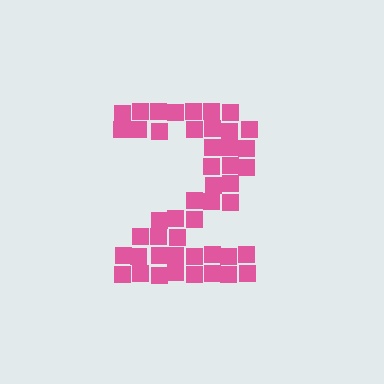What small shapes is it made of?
It is made of small squares.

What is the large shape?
The large shape is the digit 2.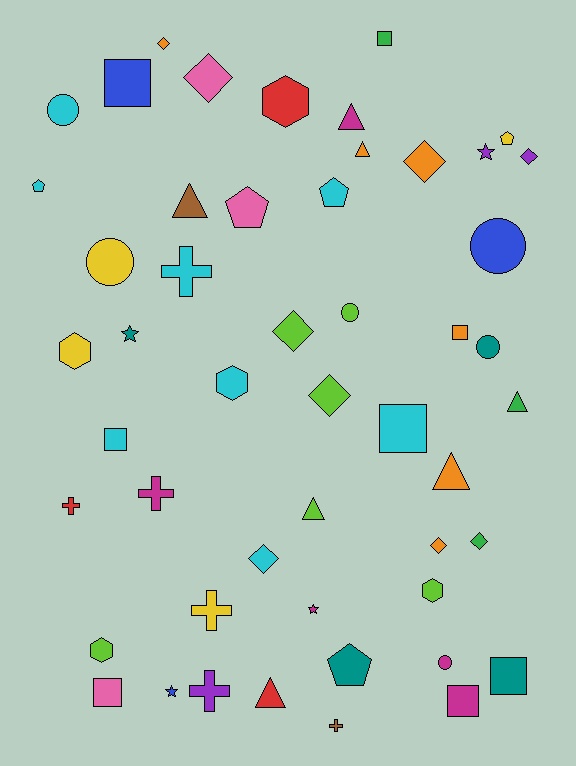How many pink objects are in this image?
There are 3 pink objects.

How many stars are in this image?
There are 4 stars.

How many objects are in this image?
There are 50 objects.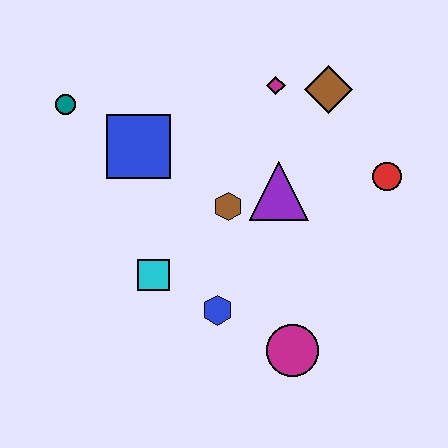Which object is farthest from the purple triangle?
The teal circle is farthest from the purple triangle.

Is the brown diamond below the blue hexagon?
No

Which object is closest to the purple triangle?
The brown hexagon is closest to the purple triangle.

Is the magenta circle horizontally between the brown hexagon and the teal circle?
No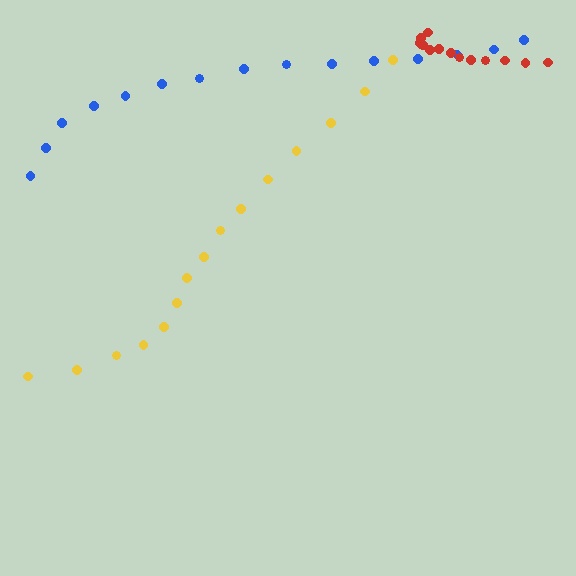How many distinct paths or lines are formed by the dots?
There are 3 distinct paths.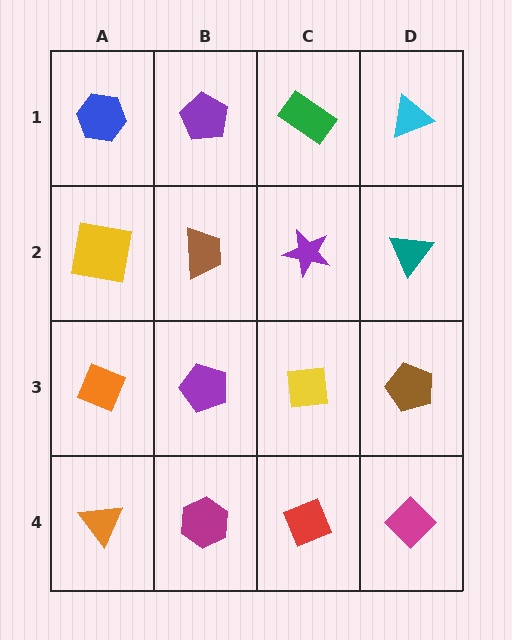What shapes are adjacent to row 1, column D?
A teal triangle (row 2, column D), a green rectangle (row 1, column C).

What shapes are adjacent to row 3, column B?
A brown trapezoid (row 2, column B), a magenta hexagon (row 4, column B), an orange diamond (row 3, column A), a yellow square (row 3, column C).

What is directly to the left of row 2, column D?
A purple star.